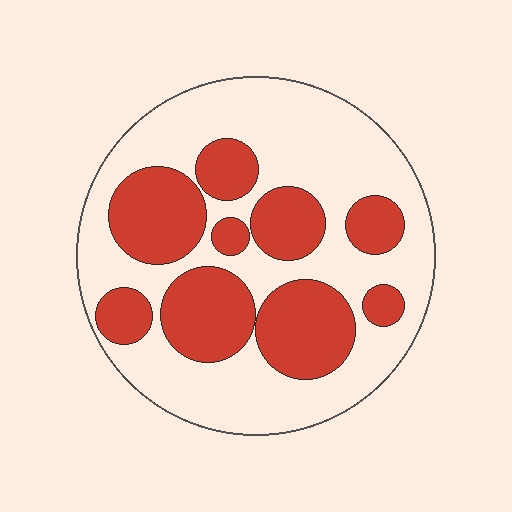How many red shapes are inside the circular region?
9.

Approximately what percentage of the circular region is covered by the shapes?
Approximately 40%.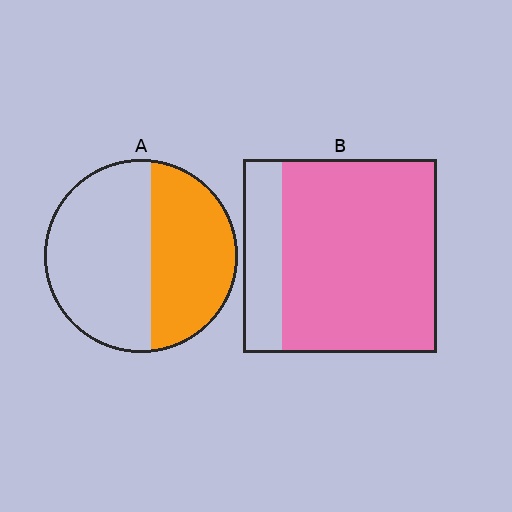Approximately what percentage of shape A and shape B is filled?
A is approximately 45% and B is approximately 80%.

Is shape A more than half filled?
No.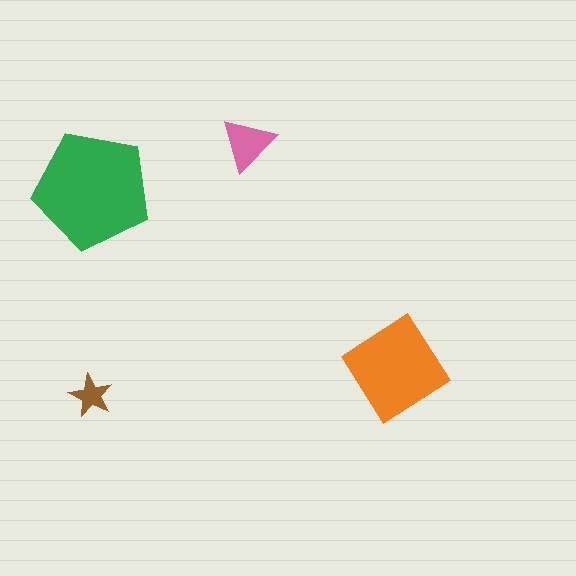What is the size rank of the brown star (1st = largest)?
4th.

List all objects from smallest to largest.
The brown star, the pink triangle, the orange diamond, the green pentagon.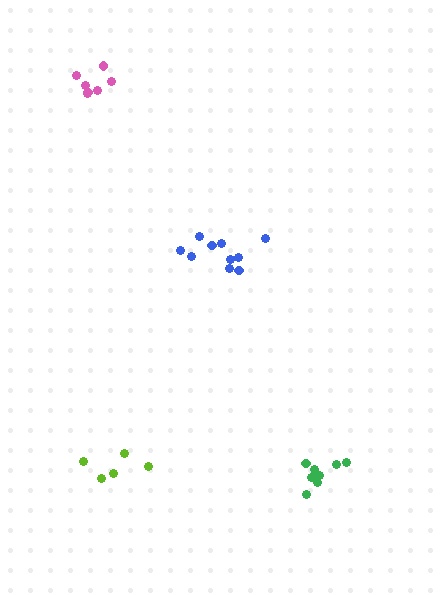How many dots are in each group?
Group 1: 10 dots, Group 2: 8 dots, Group 3: 5 dots, Group 4: 7 dots (30 total).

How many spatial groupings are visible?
There are 4 spatial groupings.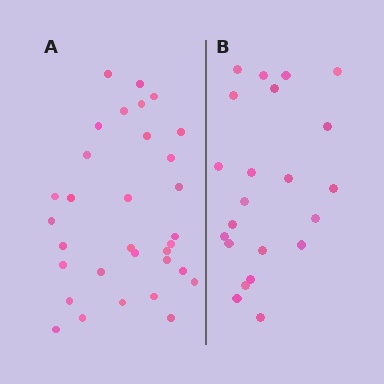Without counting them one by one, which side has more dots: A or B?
Region A (the left region) has more dots.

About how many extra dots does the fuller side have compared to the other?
Region A has roughly 10 or so more dots than region B.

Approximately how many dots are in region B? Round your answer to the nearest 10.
About 20 dots. (The exact count is 22, which rounds to 20.)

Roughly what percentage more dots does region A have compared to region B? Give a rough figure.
About 45% more.